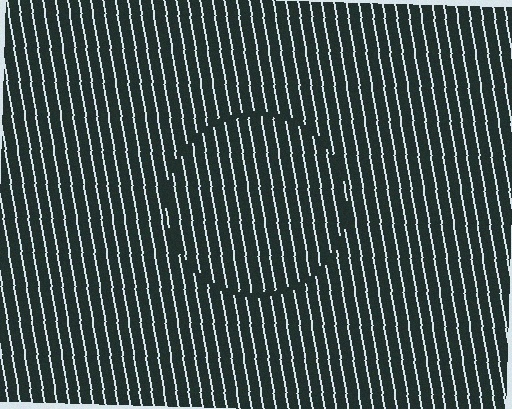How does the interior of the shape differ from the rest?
The interior of the shape contains the same grating, shifted by half a period — the contour is defined by the phase discontinuity where line-ends from the inner and outer gratings abut.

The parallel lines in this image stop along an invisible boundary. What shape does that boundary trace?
An illusory circle. The interior of the shape contains the same grating, shifted by half a period — the contour is defined by the phase discontinuity where line-ends from the inner and outer gratings abut.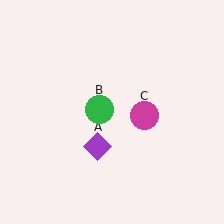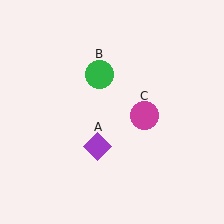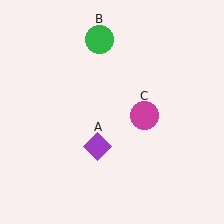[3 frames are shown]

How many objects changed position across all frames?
1 object changed position: green circle (object B).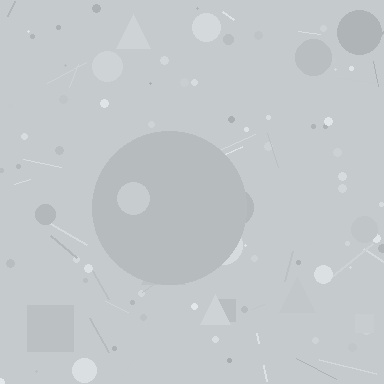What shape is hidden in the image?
A circle is hidden in the image.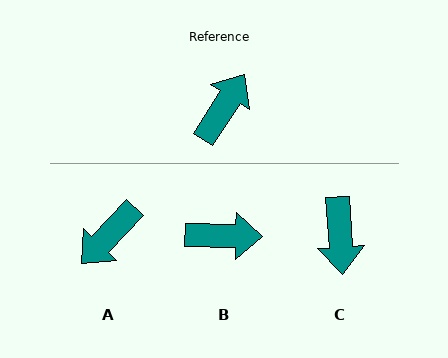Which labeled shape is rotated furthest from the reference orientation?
A, about 169 degrees away.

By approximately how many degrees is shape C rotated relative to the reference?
Approximately 144 degrees clockwise.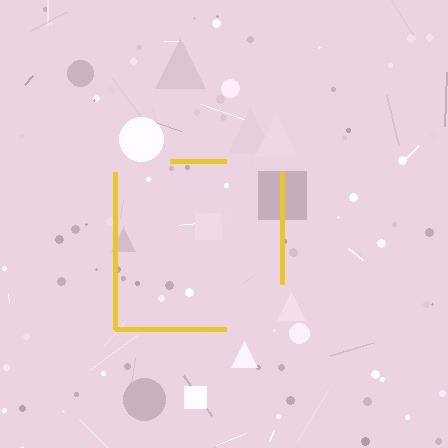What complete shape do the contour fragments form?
The contour fragments form a square.